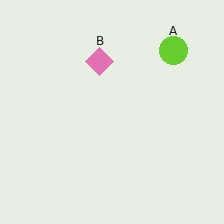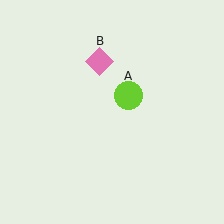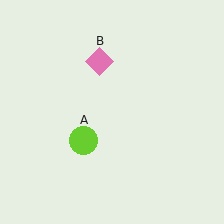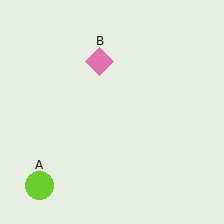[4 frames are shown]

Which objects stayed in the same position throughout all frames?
Pink diamond (object B) remained stationary.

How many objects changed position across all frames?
1 object changed position: lime circle (object A).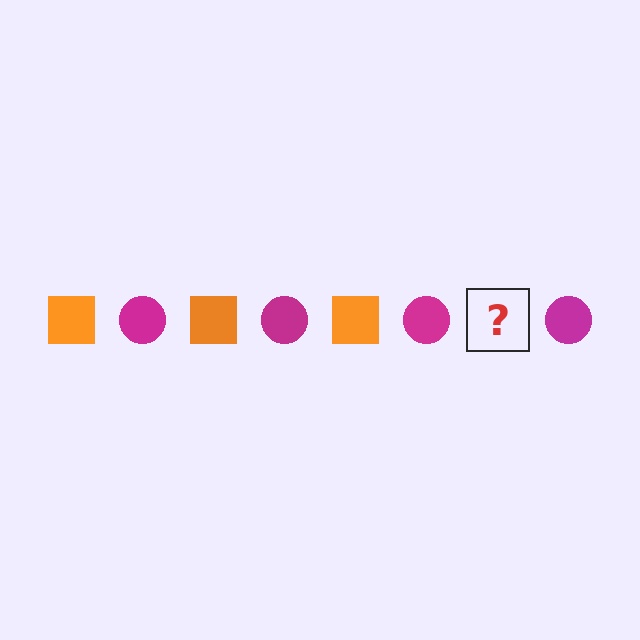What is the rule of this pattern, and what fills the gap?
The rule is that the pattern alternates between orange square and magenta circle. The gap should be filled with an orange square.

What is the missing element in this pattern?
The missing element is an orange square.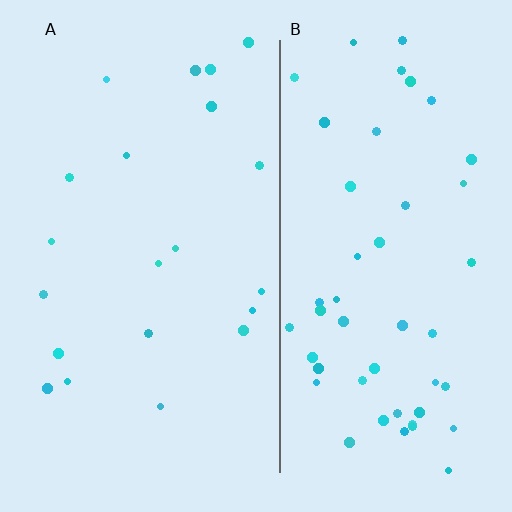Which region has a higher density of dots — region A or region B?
B (the right).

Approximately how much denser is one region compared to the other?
Approximately 2.4× — region B over region A.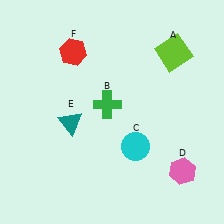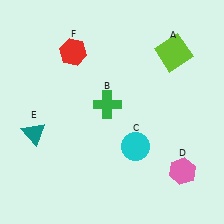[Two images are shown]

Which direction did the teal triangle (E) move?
The teal triangle (E) moved left.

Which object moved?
The teal triangle (E) moved left.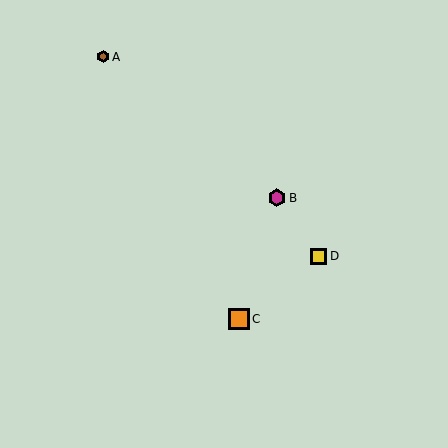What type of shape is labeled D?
Shape D is a yellow square.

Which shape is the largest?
The orange square (labeled C) is the largest.